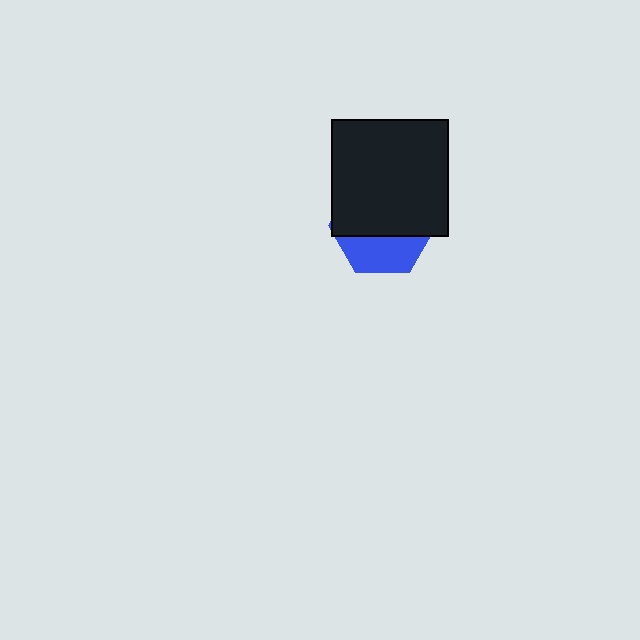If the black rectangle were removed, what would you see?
You would see the complete blue hexagon.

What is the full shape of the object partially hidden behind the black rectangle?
The partially hidden object is a blue hexagon.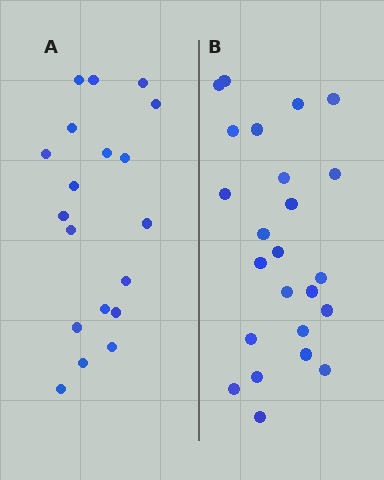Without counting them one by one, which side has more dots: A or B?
Region B (the right region) has more dots.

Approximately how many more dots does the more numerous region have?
Region B has about 5 more dots than region A.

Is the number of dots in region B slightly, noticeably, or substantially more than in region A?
Region B has noticeably more, but not dramatically so. The ratio is roughly 1.3 to 1.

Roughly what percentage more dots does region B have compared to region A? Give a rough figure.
About 25% more.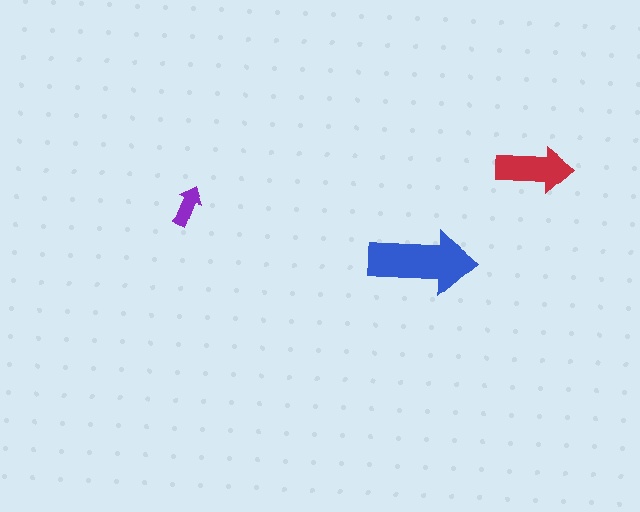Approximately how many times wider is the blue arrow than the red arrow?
About 1.5 times wider.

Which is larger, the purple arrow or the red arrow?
The red one.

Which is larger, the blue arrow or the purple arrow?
The blue one.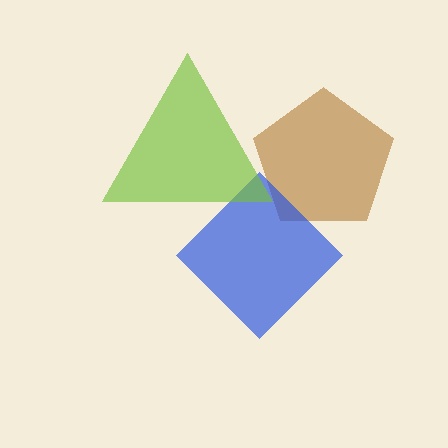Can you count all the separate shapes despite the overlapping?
Yes, there are 3 separate shapes.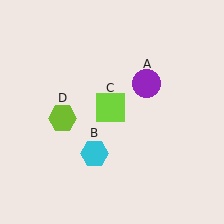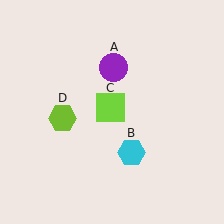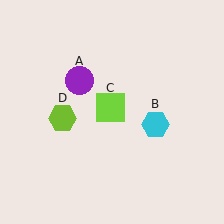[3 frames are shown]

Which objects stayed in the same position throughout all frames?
Lime square (object C) and lime hexagon (object D) remained stationary.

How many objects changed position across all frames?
2 objects changed position: purple circle (object A), cyan hexagon (object B).